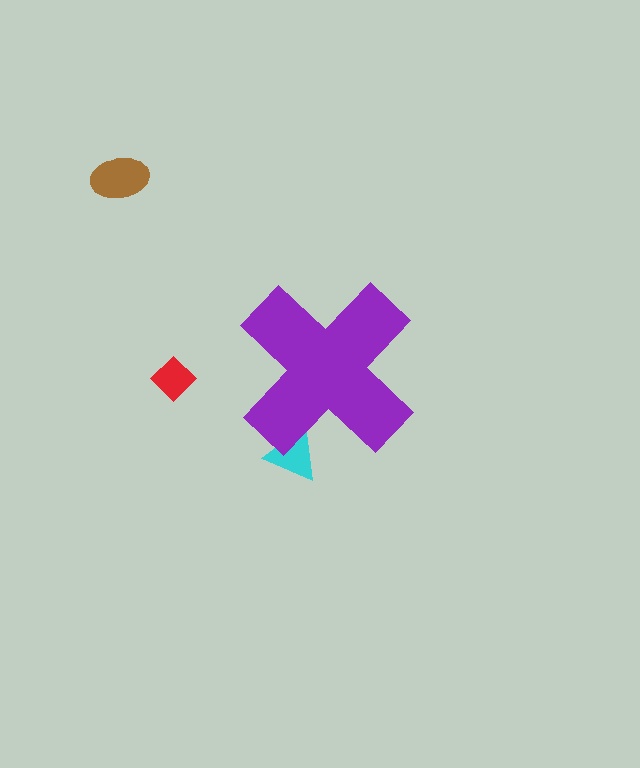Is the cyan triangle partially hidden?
Yes, the cyan triangle is partially hidden behind the purple cross.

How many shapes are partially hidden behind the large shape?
1 shape is partially hidden.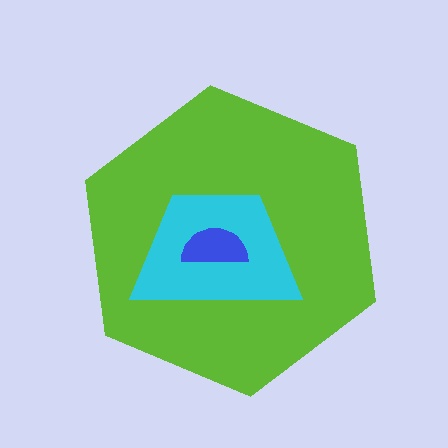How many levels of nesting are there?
3.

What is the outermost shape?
The lime hexagon.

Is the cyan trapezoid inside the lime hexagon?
Yes.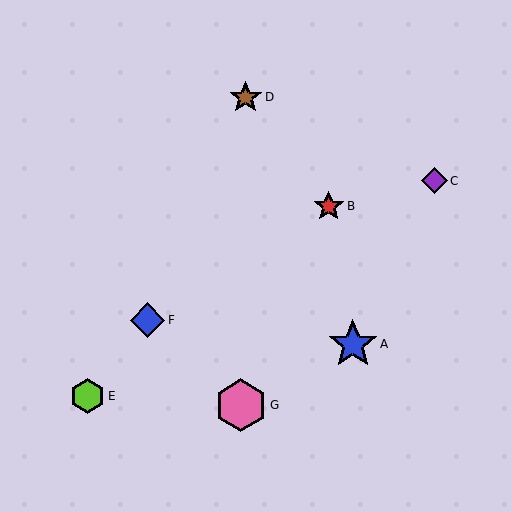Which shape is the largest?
The pink hexagon (labeled G) is the largest.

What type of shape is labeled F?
Shape F is a blue diamond.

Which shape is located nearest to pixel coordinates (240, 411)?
The pink hexagon (labeled G) at (241, 405) is nearest to that location.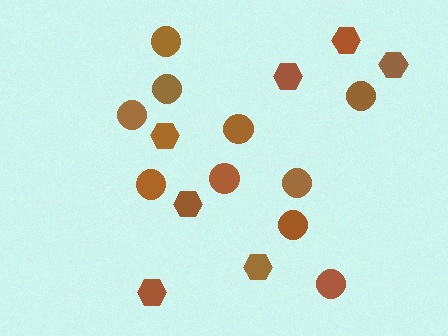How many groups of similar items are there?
There are 2 groups: one group of hexagons (7) and one group of circles (10).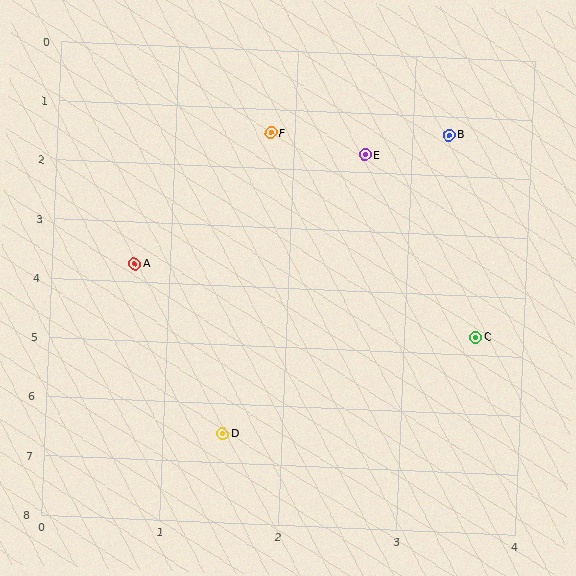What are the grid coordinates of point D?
Point D is at approximately (1.5, 6.5).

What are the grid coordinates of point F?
Point F is at approximately (1.8, 1.4).